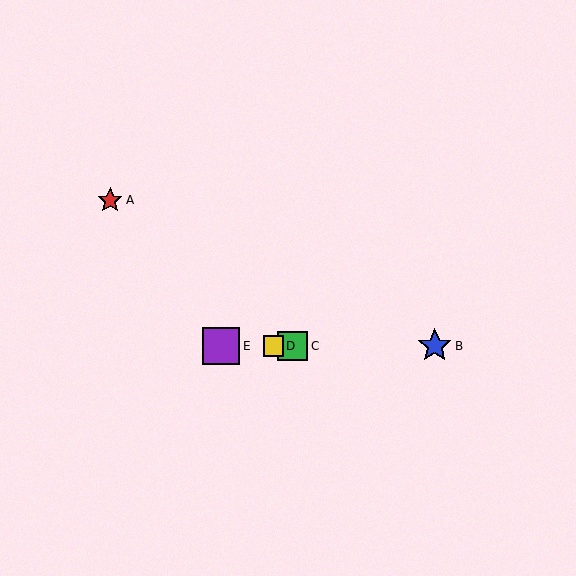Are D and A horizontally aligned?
No, D is at y≈346 and A is at y≈200.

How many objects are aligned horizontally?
4 objects (B, C, D, E) are aligned horizontally.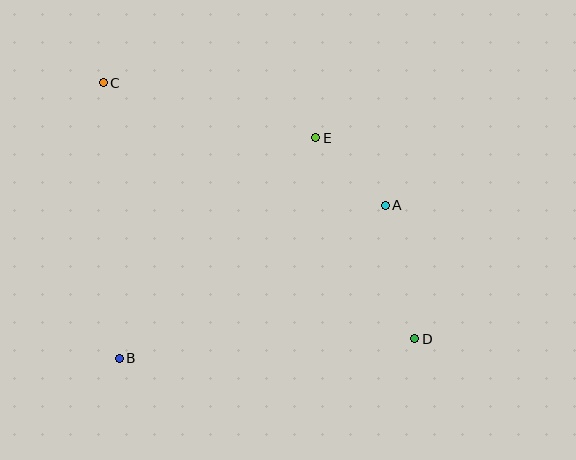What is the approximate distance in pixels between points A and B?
The distance between A and B is approximately 307 pixels.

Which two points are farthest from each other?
Points C and D are farthest from each other.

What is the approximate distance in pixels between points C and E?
The distance between C and E is approximately 220 pixels.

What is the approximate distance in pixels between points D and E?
The distance between D and E is approximately 224 pixels.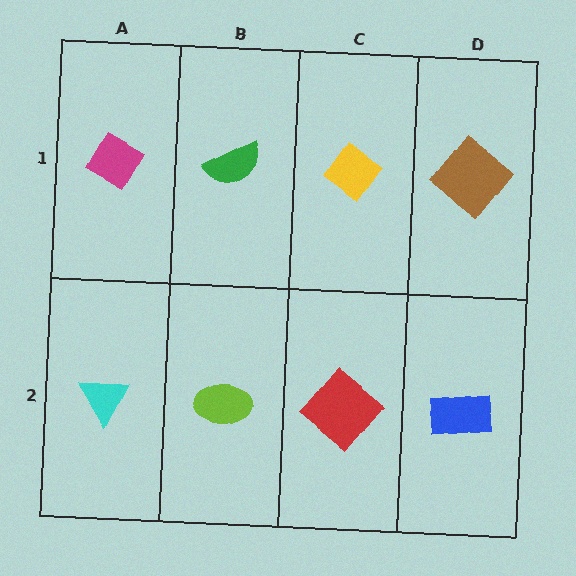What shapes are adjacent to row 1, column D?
A blue rectangle (row 2, column D), a yellow diamond (row 1, column C).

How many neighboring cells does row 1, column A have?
2.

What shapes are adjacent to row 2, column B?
A green semicircle (row 1, column B), a cyan triangle (row 2, column A), a red diamond (row 2, column C).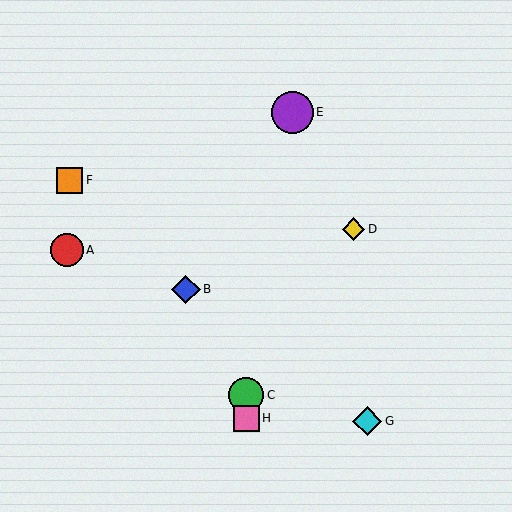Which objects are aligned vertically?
Objects C, H are aligned vertically.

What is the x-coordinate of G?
Object G is at x≈367.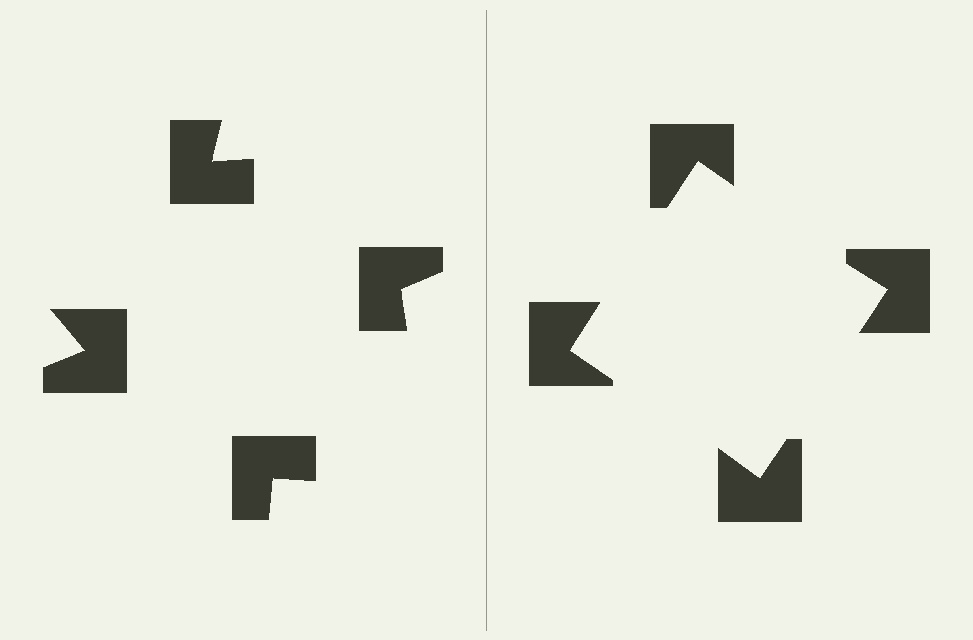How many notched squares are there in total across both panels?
8 — 4 on each side.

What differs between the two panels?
The notched squares are positioned identically on both sides; only the wedge orientations differ. On the right they align to a square; on the left they are misaligned.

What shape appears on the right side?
An illusory square.